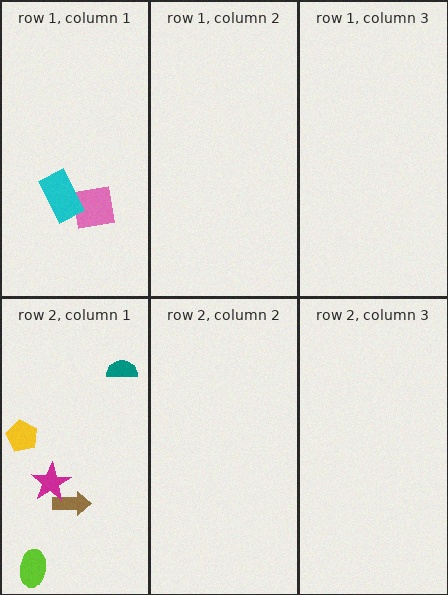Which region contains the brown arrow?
The row 2, column 1 region.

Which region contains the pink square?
The row 1, column 1 region.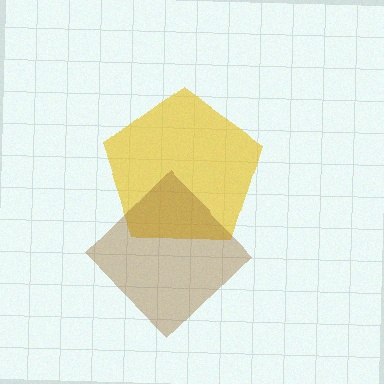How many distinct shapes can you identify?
There are 2 distinct shapes: a yellow pentagon, a brown diamond.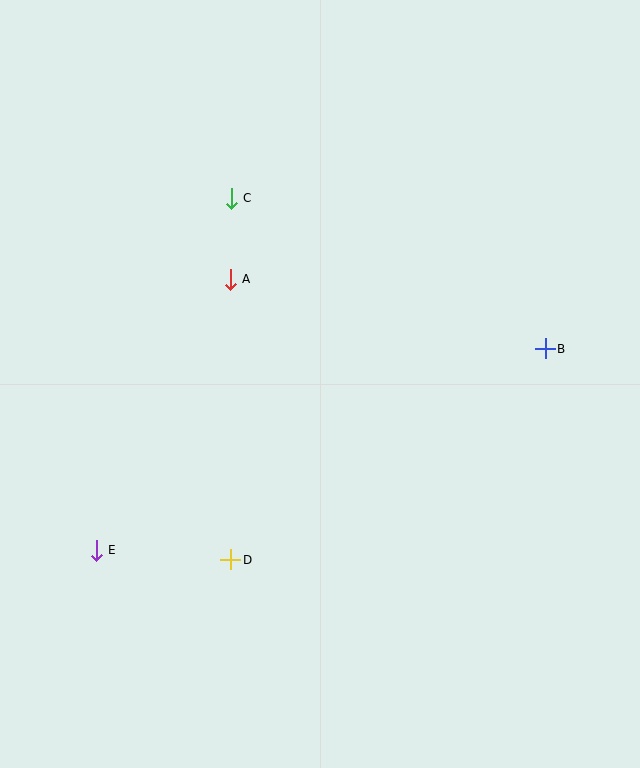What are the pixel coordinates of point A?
Point A is at (230, 279).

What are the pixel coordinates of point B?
Point B is at (545, 349).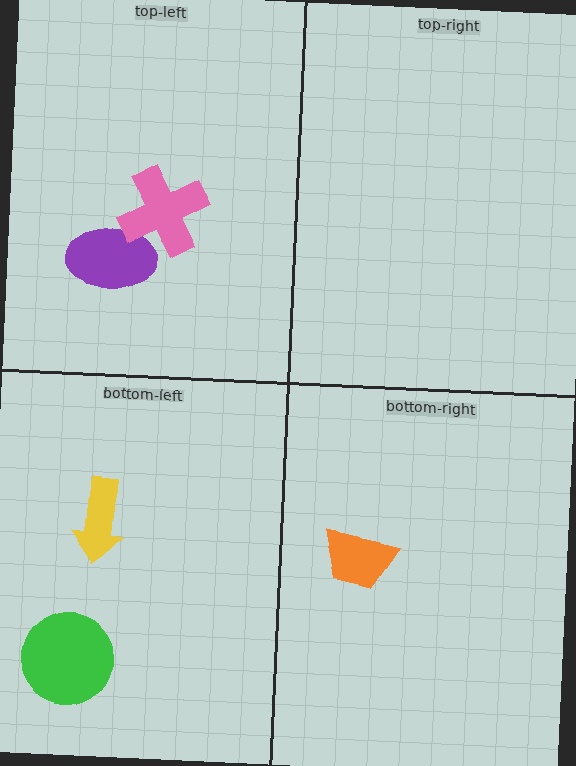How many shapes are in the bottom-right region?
1.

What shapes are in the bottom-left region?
The green circle, the yellow arrow.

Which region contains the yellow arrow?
The bottom-left region.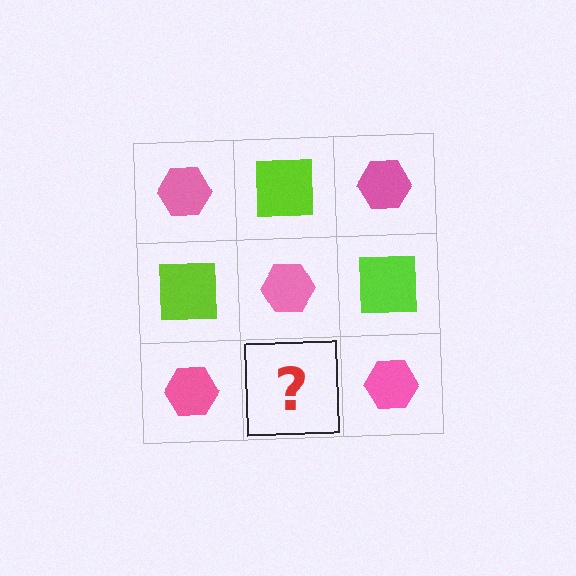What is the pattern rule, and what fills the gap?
The rule is that it alternates pink hexagon and lime square in a checkerboard pattern. The gap should be filled with a lime square.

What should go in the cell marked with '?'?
The missing cell should contain a lime square.